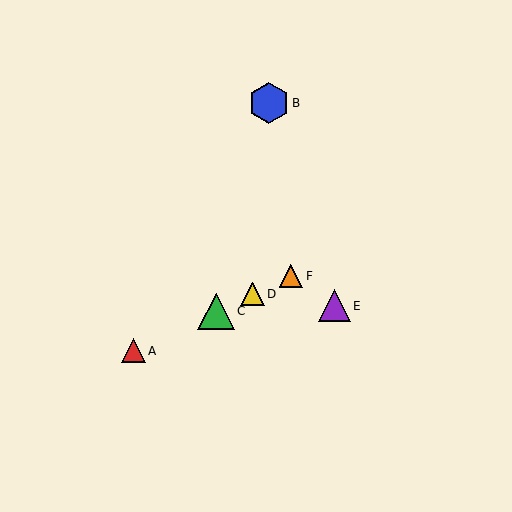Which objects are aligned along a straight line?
Objects A, C, D, F are aligned along a straight line.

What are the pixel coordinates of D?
Object D is at (253, 294).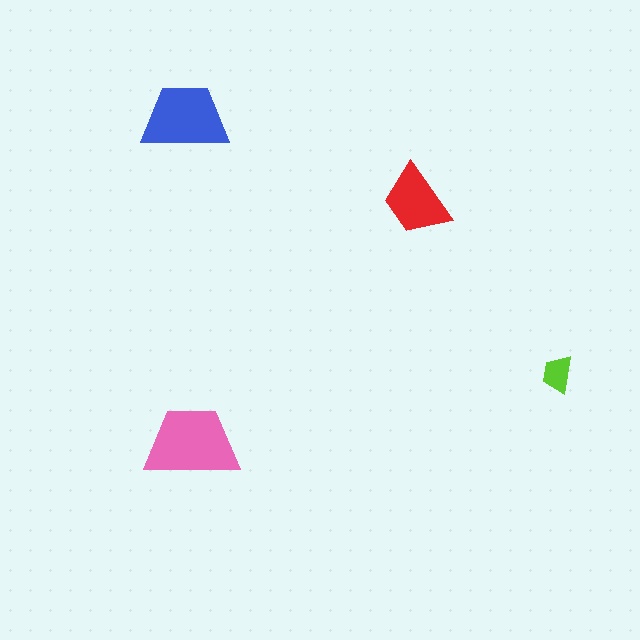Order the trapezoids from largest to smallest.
the pink one, the blue one, the red one, the lime one.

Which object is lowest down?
The pink trapezoid is bottommost.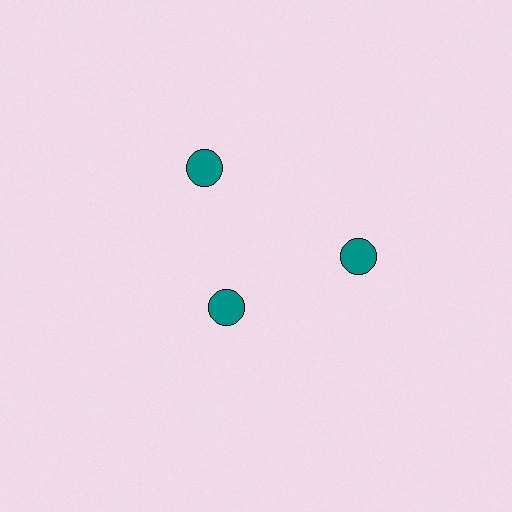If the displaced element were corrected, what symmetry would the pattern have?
It would have 3-fold rotational symmetry — the pattern would map onto itself every 120 degrees.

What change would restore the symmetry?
The symmetry would be restored by moving it outward, back onto the ring so that all 3 circles sit at equal angles and equal distance from the center.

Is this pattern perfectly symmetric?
No. The 3 teal circles are arranged in a ring, but one element near the 7 o'clock position is pulled inward toward the center, breaking the 3-fold rotational symmetry.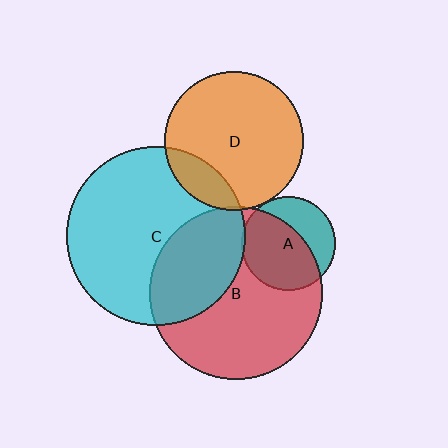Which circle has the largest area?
Circle C (cyan).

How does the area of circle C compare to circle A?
Approximately 3.6 times.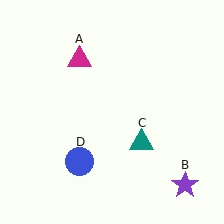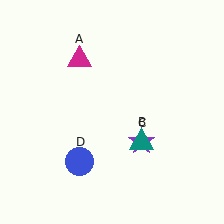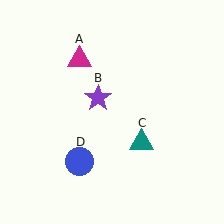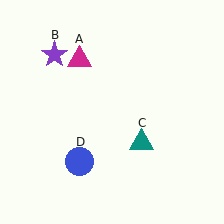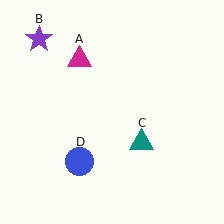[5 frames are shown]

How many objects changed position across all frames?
1 object changed position: purple star (object B).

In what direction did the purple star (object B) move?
The purple star (object B) moved up and to the left.